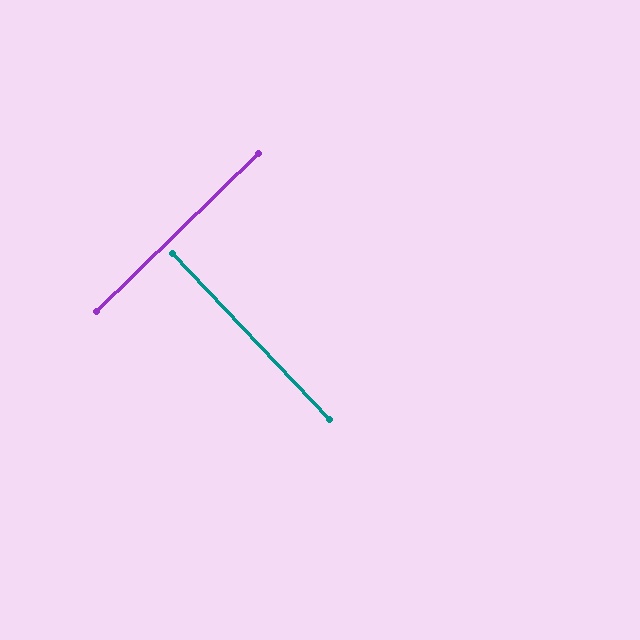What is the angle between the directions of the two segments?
Approximately 89 degrees.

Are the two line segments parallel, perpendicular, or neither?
Perpendicular — they meet at approximately 89°.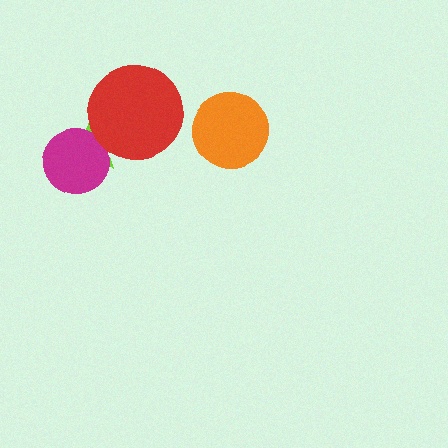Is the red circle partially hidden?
No, no other shape covers it.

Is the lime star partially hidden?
Yes, it is partially covered by another shape.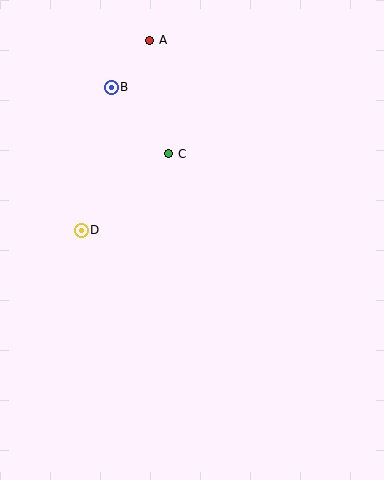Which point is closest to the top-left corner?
Point B is closest to the top-left corner.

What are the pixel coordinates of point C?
Point C is at (169, 154).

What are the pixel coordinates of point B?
Point B is at (111, 87).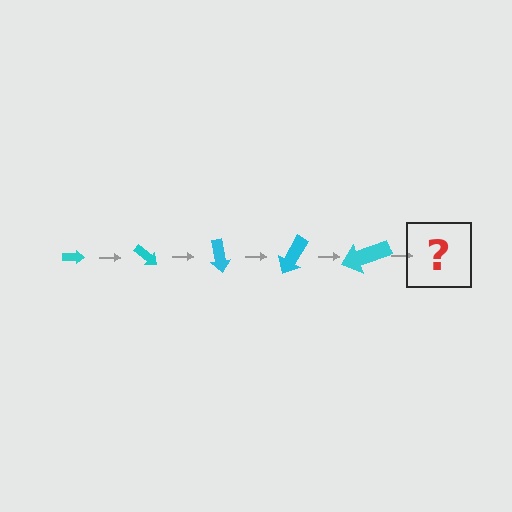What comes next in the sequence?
The next element should be an arrow, larger than the previous one and rotated 200 degrees from the start.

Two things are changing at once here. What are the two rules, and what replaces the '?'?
The two rules are that the arrow grows larger each step and it rotates 40 degrees each step. The '?' should be an arrow, larger than the previous one and rotated 200 degrees from the start.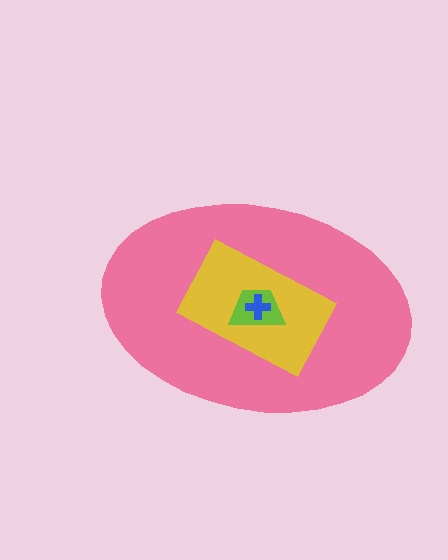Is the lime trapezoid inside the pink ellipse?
Yes.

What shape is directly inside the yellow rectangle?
The lime trapezoid.